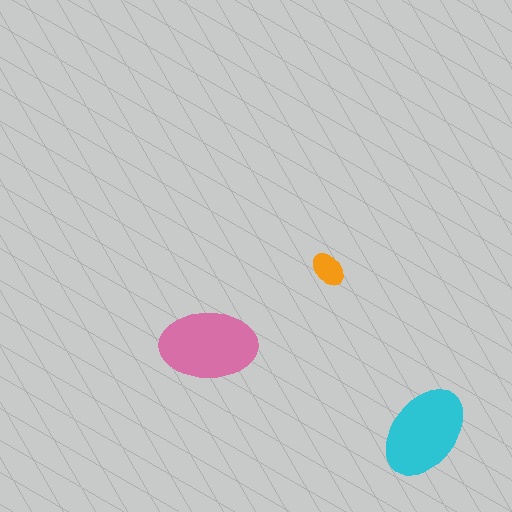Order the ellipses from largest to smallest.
the pink one, the cyan one, the orange one.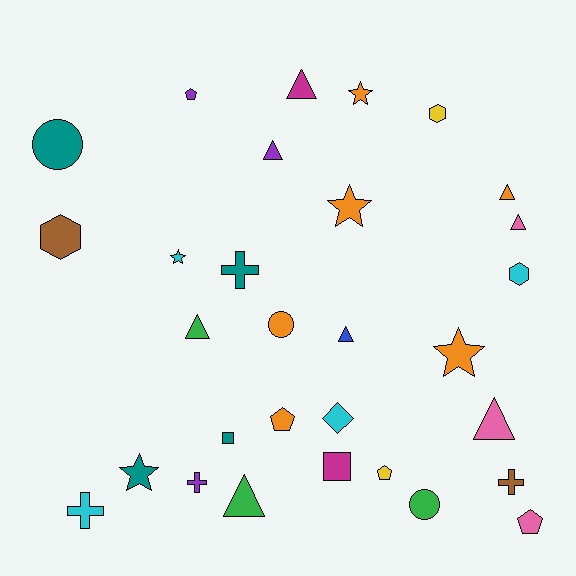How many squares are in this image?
There are 2 squares.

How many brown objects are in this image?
There are 2 brown objects.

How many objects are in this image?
There are 30 objects.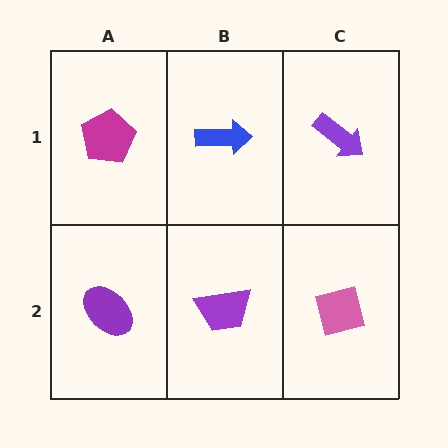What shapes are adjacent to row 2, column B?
A blue arrow (row 1, column B), a purple ellipse (row 2, column A), a pink square (row 2, column C).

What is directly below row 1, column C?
A pink square.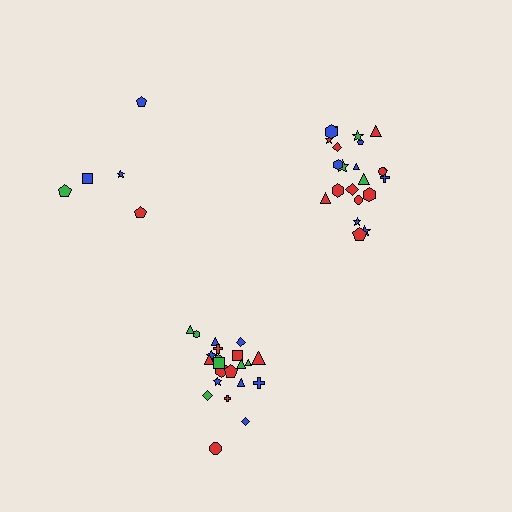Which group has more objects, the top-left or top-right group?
The top-right group.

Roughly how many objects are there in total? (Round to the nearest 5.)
Roughly 50 objects in total.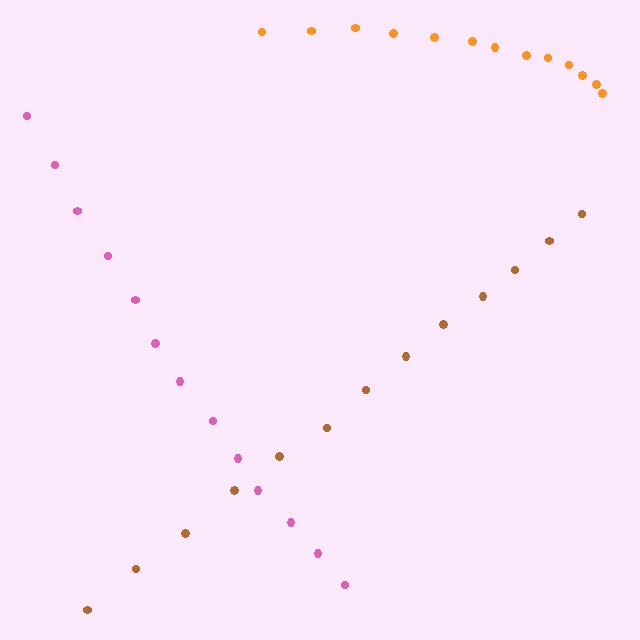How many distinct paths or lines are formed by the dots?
There are 3 distinct paths.